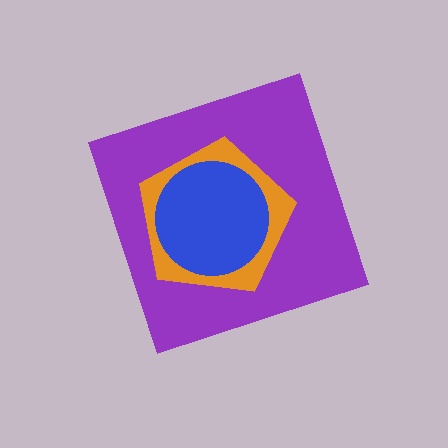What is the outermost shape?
The purple diamond.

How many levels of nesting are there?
3.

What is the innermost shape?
The blue circle.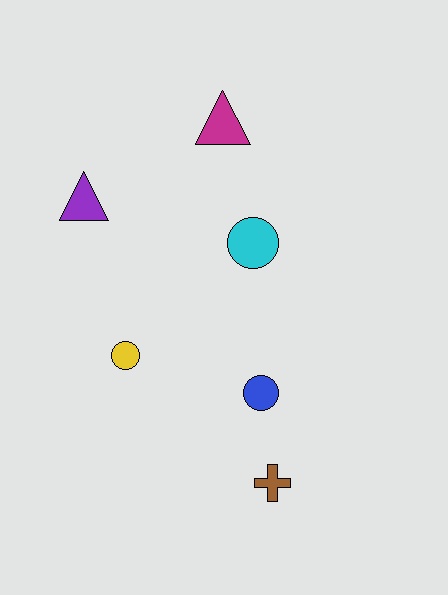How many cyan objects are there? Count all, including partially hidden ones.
There is 1 cyan object.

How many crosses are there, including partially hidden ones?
There is 1 cross.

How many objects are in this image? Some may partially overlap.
There are 6 objects.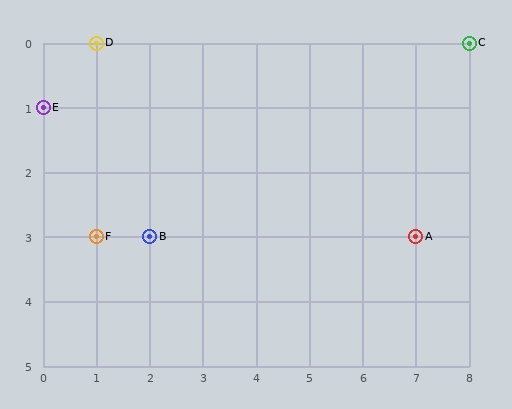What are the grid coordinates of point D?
Point D is at grid coordinates (1, 0).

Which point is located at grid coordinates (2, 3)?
Point B is at (2, 3).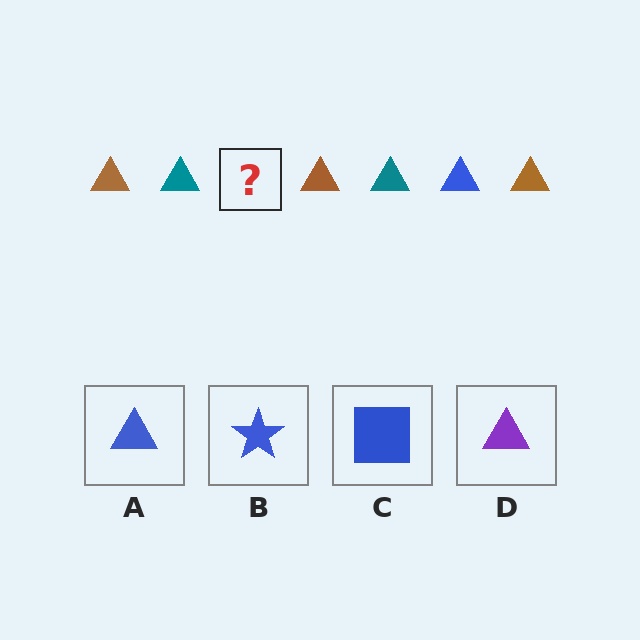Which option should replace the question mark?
Option A.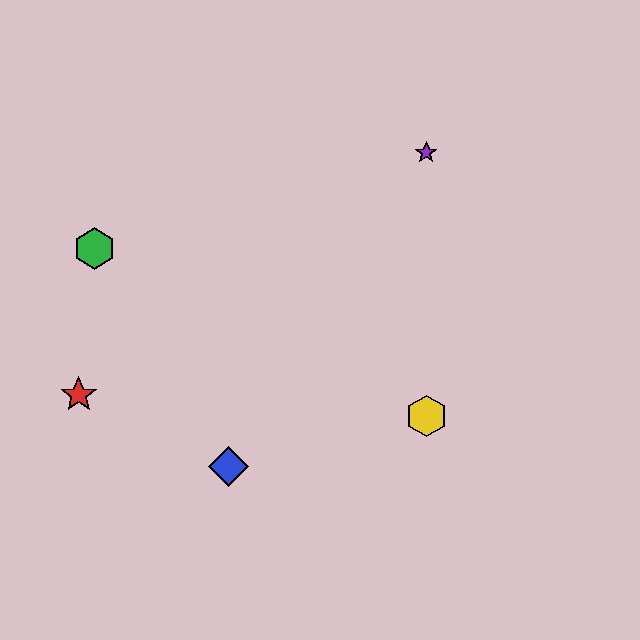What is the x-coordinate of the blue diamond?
The blue diamond is at x≈229.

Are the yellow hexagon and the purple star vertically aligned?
Yes, both are at x≈426.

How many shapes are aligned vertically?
2 shapes (the yellow hexagon, the purple star) are aligned vertically.